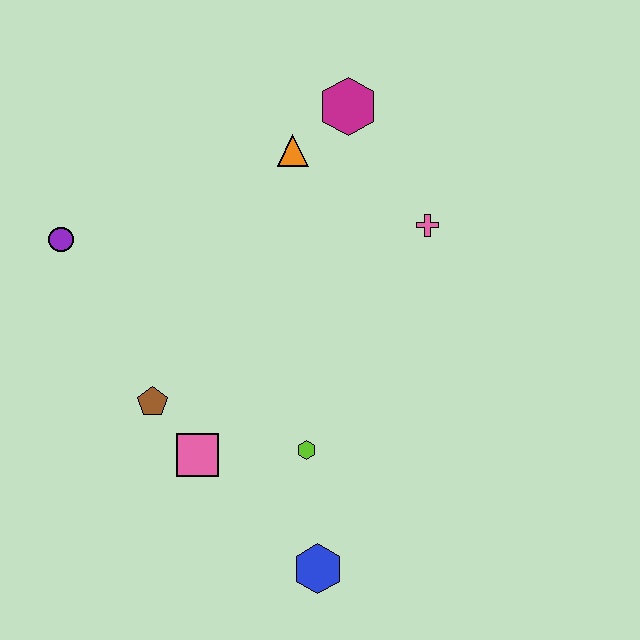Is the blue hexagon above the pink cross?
No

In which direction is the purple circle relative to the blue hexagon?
The purple circle is above the blue hexagon.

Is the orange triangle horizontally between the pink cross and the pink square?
Yes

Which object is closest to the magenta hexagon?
The orange triangle is closest to the magenta hexagon.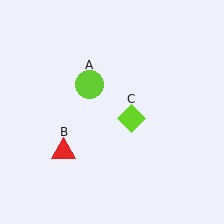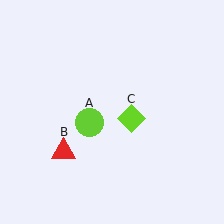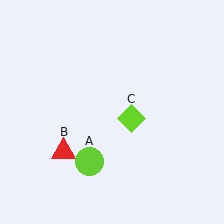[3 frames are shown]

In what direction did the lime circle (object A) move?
The lime circle (object A) moved down.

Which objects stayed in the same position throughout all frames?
Red triangle (object B) and lime diamond (object C) remained stationary.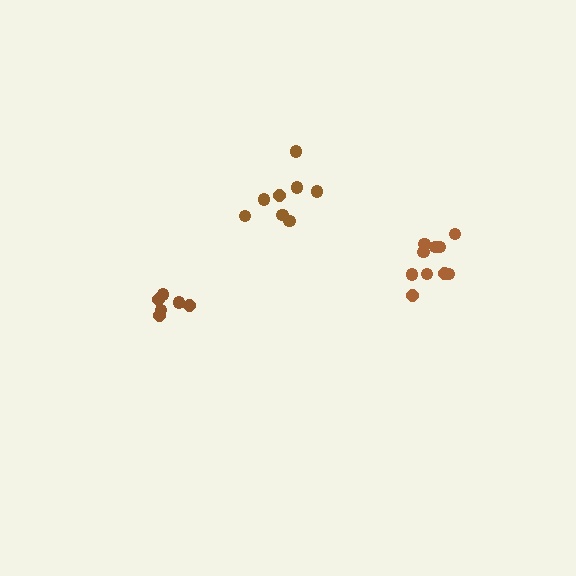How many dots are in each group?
Group 1: 10 dots, Group 2: 6 dots, Group 3: 8 dots (24 total).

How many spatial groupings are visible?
There are 3 spatial groupings.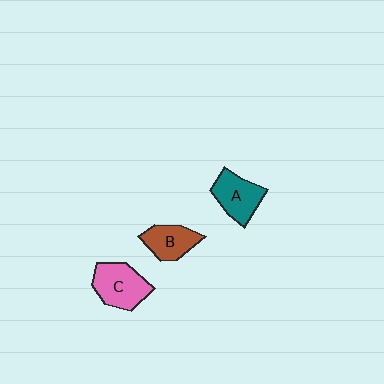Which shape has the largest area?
Shape C (pink).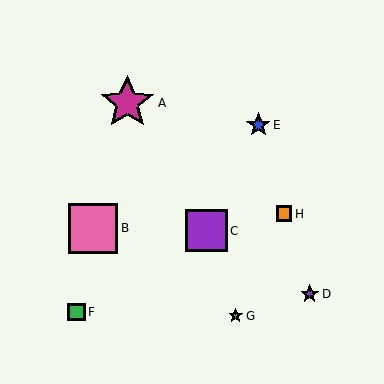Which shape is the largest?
The magenta star (labeled A) is the largest.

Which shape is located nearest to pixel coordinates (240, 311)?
The green star (labeled G) at (236, 316) is nearest to that location.